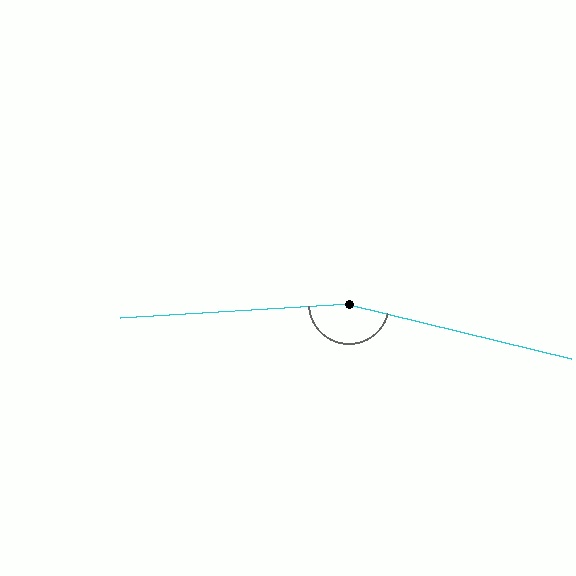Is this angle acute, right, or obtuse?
It is obtuse.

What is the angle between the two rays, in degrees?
Approximately 163 degrees.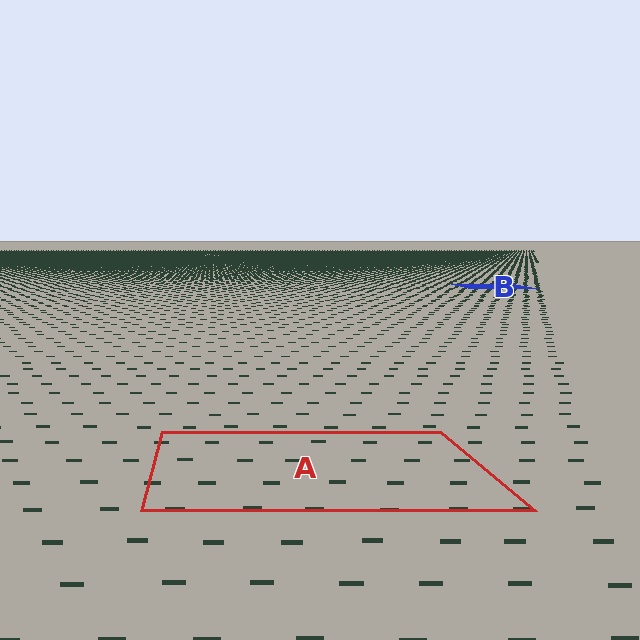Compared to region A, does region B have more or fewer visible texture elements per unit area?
Region B has more texture elements per unit area — they are packed more densely because it is farther away.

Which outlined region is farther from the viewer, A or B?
Region B is farther from the viewer — the texture elements inside it appear smaller and more densely packed.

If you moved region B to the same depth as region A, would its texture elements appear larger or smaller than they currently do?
They would appear larger. At a closer depth, the same texture elements are projected at a bigger on-screen size.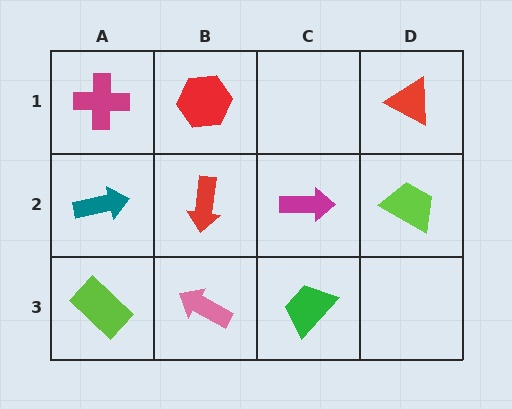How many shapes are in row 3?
3 shapes.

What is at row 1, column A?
A magenta cross.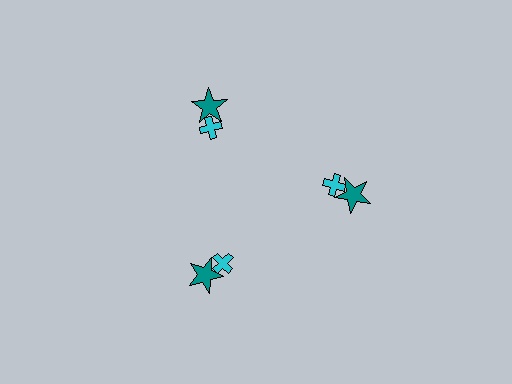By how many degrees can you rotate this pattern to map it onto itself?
The pattern maps onto itself every 120 degrees of rotation.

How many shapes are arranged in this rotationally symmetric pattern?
There are 6 shapes, arranged in 3 groups of 2.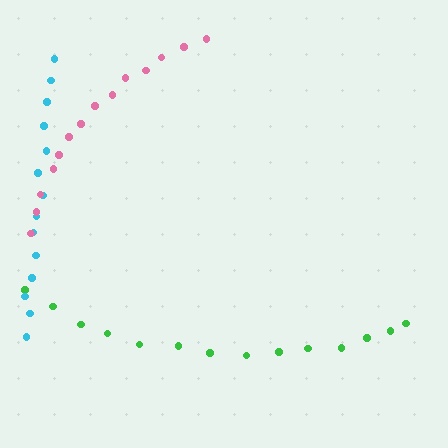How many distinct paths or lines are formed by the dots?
There are 3 distinct paths.